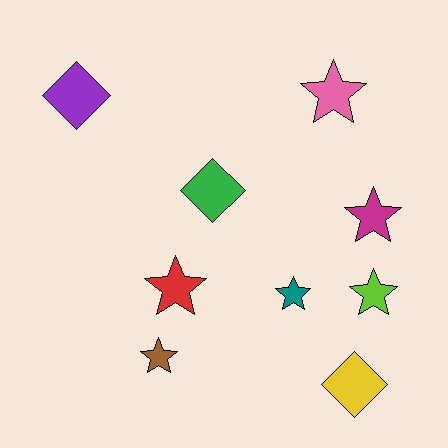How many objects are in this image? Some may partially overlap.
There are 9 objects.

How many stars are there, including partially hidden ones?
There are 6 stars.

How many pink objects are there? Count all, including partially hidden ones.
There is 1 pink object.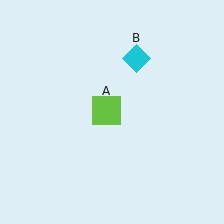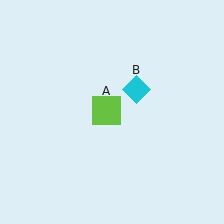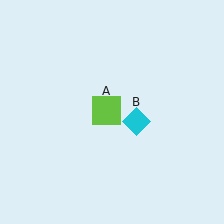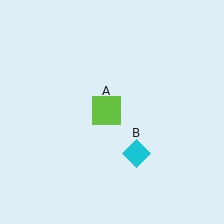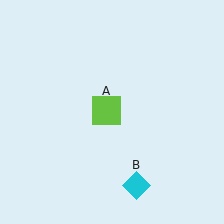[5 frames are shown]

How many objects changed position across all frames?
1 object changed position: cyan diamond (object B).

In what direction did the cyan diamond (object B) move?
The cyan diamond (object B) moved down.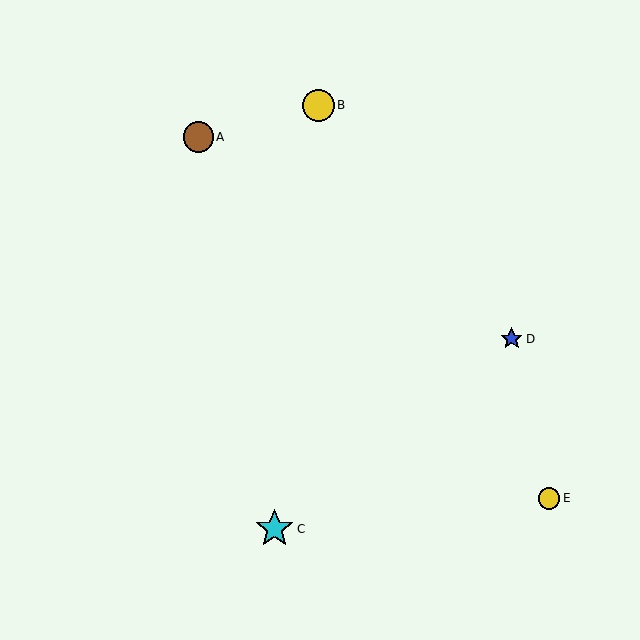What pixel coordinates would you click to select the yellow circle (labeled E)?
Click at (549, 498) to select the yellow circle E.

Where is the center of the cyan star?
The center of the cyan star is at (274, 529).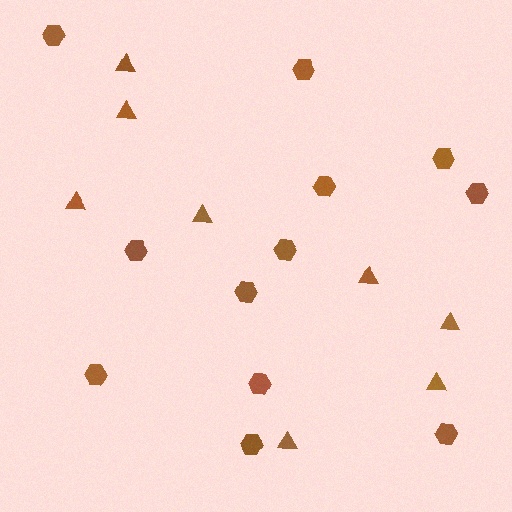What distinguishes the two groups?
There are 2 groups: one group of hexagons (12) and one group of triangles (8).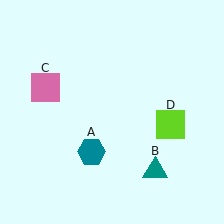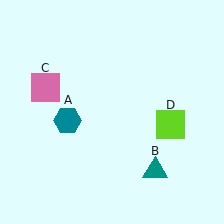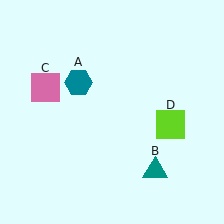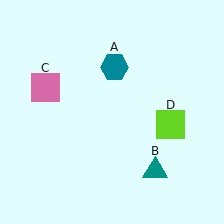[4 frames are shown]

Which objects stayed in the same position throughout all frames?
Teal triangle (object B) and pink square (object C) and lime square (object D) remained stationary.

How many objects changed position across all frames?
1 object changed position: teal hexagon (object A).